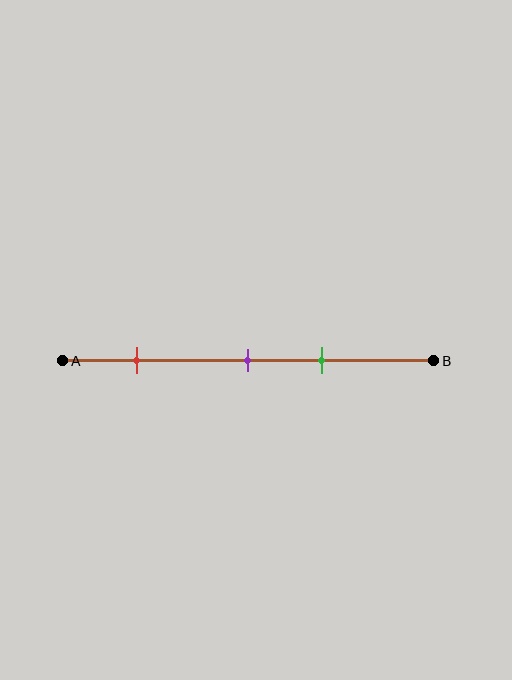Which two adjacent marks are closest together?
The purple and green marks are the closest adjacent pair.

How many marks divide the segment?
There are 3 marks dividing the segment.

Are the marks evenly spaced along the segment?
No, the marks are not evenly spaced.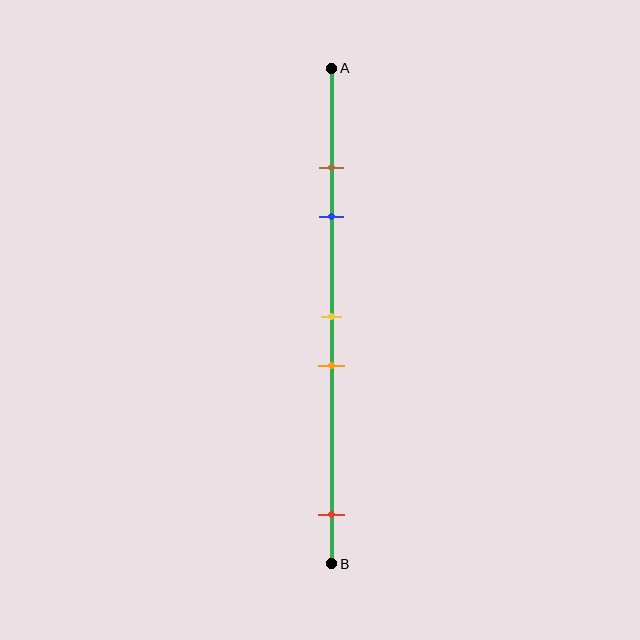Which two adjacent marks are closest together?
The brown and blue marks are the closest adjacent pair.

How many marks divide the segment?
There are 5 marks dividing the segment.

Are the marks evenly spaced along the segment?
No, the marks are not evenly spaced.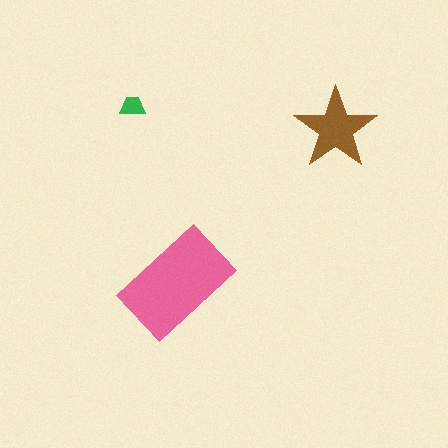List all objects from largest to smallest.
The pink rectangle, the brown star, the green trapezoid.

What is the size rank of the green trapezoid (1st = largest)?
3rd.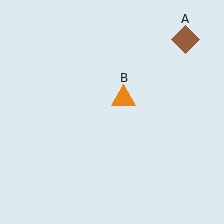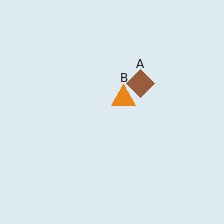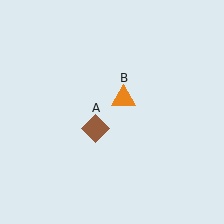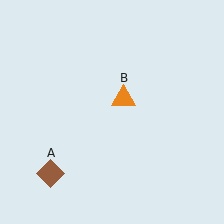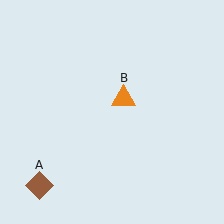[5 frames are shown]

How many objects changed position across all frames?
1 object changed position: brown diamond (object A).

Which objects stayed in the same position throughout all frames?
Orange triangle (object B) remained stationary.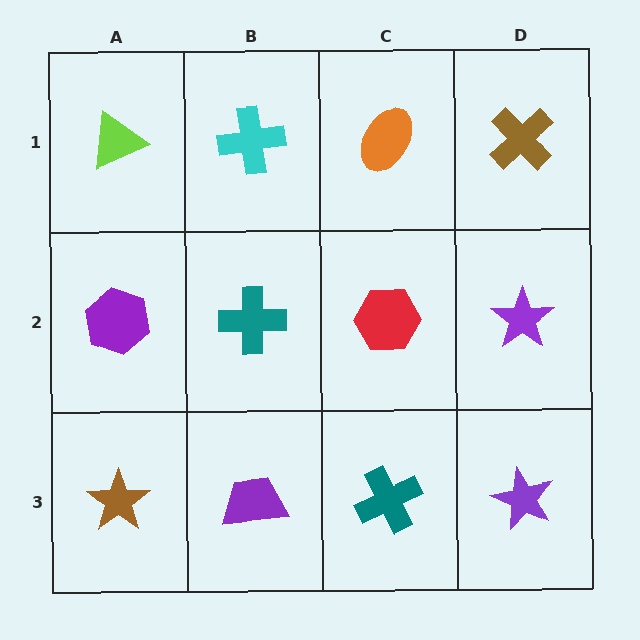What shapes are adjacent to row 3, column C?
A red hexagon (row 2, column C), a purple trapezoid (row 3, column B), a purple star (row 3, column D).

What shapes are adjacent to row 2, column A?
A lime triangle (row 1, column A), a brown star (row 3, column A), a teal cross (row 2, column B).